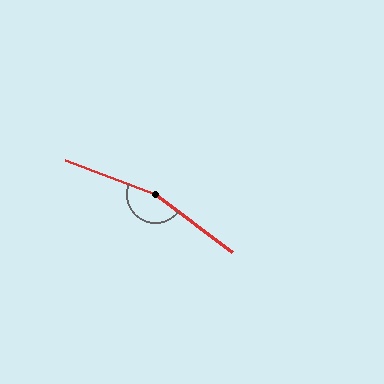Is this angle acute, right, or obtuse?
It is obtuse.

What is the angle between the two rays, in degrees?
Approximately 164 degrees.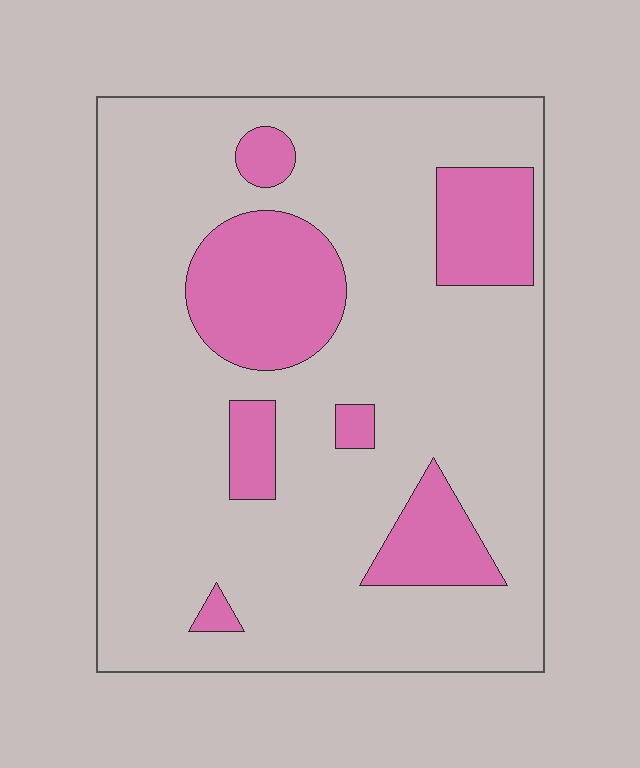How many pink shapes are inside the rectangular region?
7.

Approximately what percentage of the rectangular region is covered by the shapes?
Approximately 20%.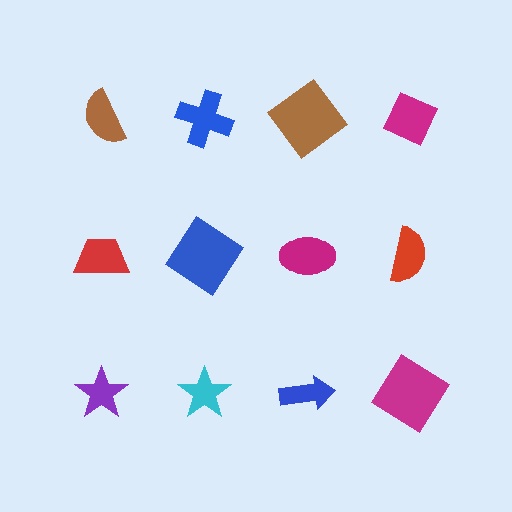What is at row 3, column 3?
A blue arrow.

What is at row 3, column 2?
A cyan star.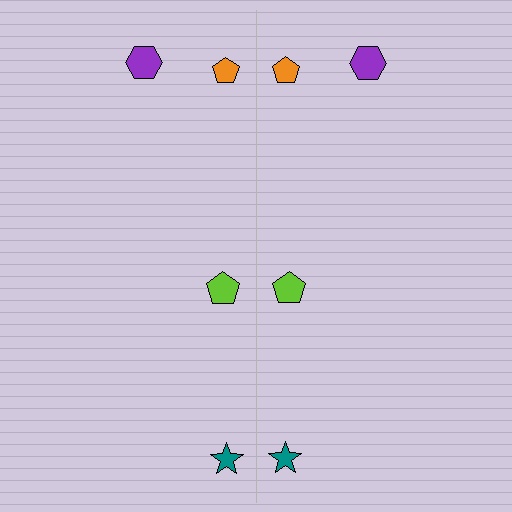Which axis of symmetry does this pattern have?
The pattern has a vertical axis of symmetry running through the center of the image.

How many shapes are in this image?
There are 8 shapes in this image.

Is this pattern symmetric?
Yes, this pattern has bilateral (reflection) symmetry.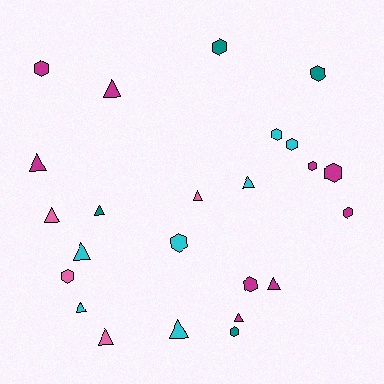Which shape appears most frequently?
Triangle, with 12 objects.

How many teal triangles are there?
There is 1 teal triangle.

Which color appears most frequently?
Magenta, with 9 objects.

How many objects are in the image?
There are 24 objects.